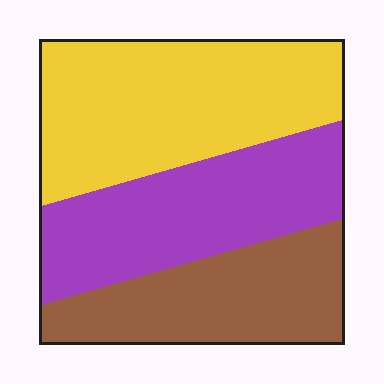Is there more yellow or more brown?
Yellow.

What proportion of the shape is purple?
Purple takes up about one third (1/3) of the shape.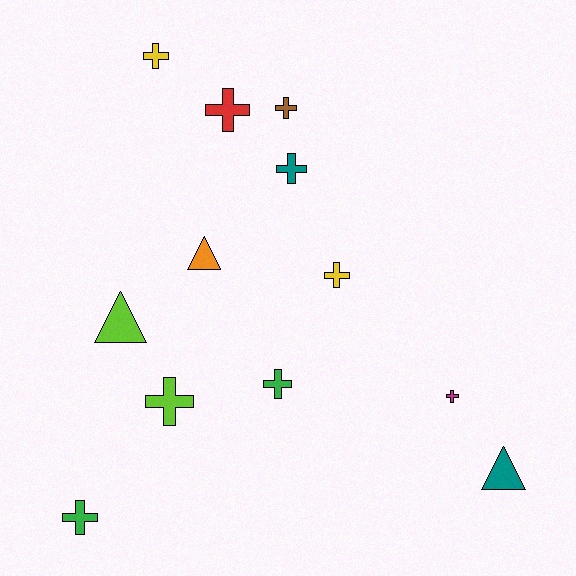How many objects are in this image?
There are 12 objects.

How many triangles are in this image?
There are 3 triangles.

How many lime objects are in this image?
There are 2 lime objects.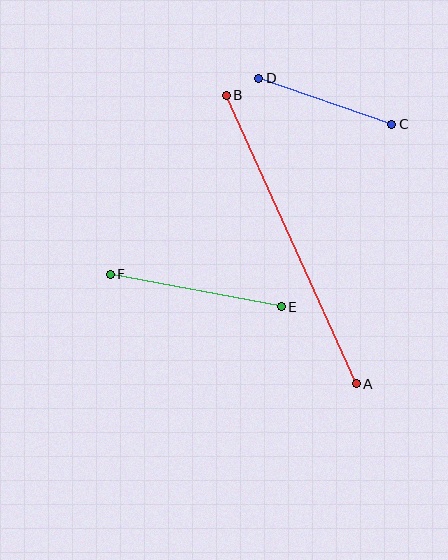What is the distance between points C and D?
The distance is approximately 141 pixels.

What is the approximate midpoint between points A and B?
The midpoint is at approximately (291, 240) pixels.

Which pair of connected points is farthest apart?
Points A and B are farthest apart.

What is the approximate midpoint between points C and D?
The midpoint is at approximately (325, 101) pixels.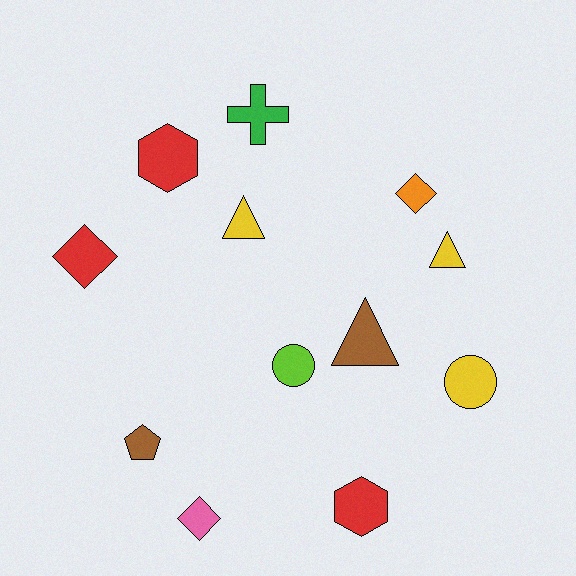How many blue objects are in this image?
There are no blue objects.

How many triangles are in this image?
There are 3 triangles.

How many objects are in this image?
There are 12 objects.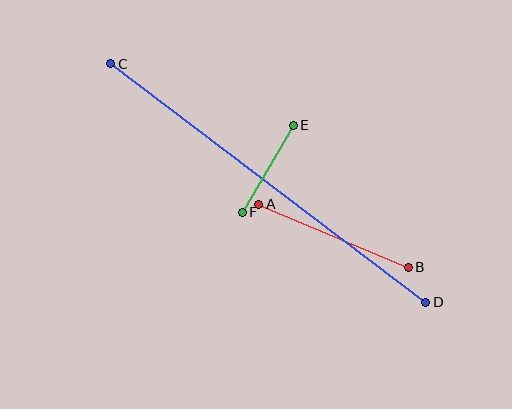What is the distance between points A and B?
The distance is approximately 162 pixels.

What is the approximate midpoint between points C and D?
The midpoint is at approximately (268, 183) pixels.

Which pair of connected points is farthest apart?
Points C and D are farthest apart.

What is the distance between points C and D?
The distance is approximately 395 pixels.